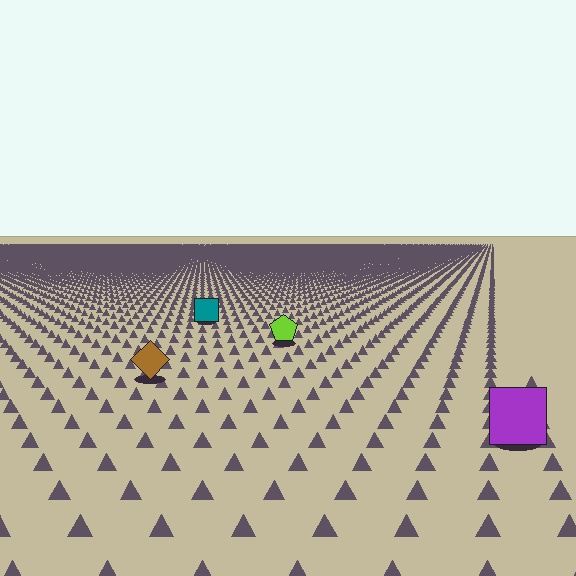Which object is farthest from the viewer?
The teal square is farthest from the viewer. It appears smaller and the ground texture around it is denser.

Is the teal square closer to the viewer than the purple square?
No. The purple square is closer — you can tell from the texture gradient: the ground texture is coarser near it.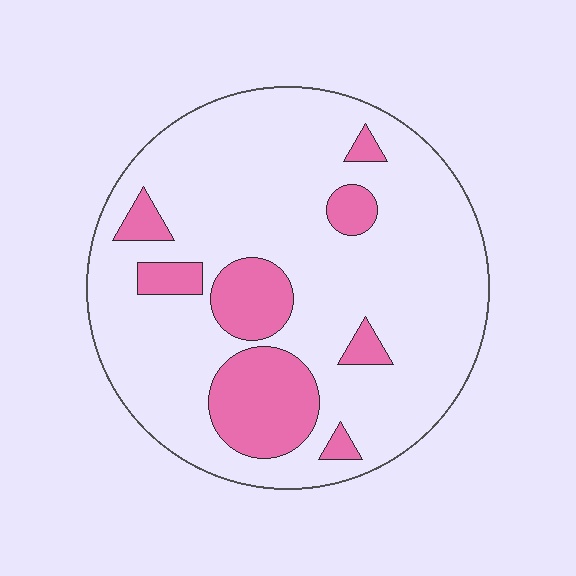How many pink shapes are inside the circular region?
8.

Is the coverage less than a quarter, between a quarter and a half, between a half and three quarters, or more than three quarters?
Less than a quarter.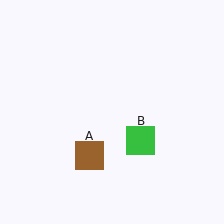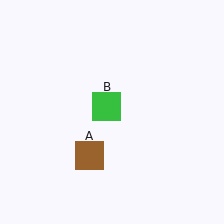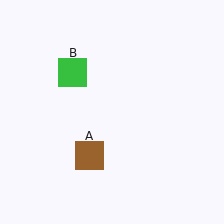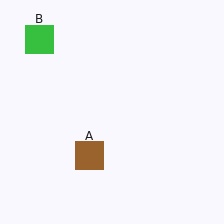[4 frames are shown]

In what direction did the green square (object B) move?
The green square (object B) moved up and to the left.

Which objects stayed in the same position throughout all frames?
Brown square (object A) remained stationary.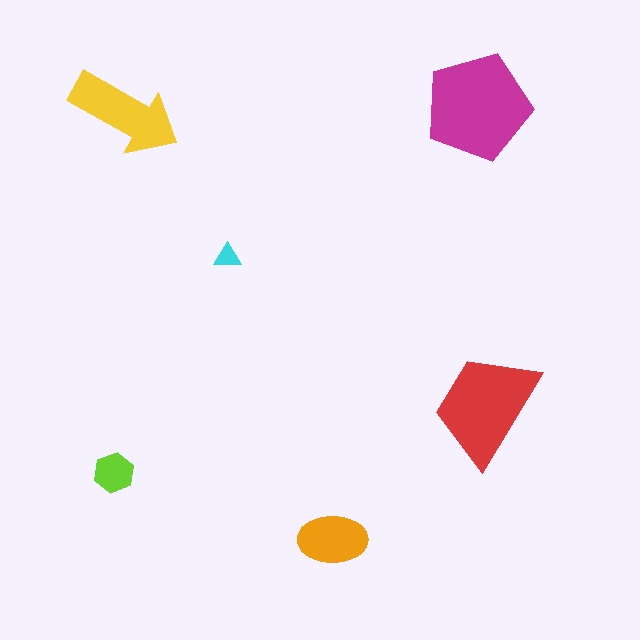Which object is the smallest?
The cyan triangle.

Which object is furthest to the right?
The red trapezoid is rightmost.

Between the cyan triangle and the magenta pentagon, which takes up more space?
The magenta pentagon.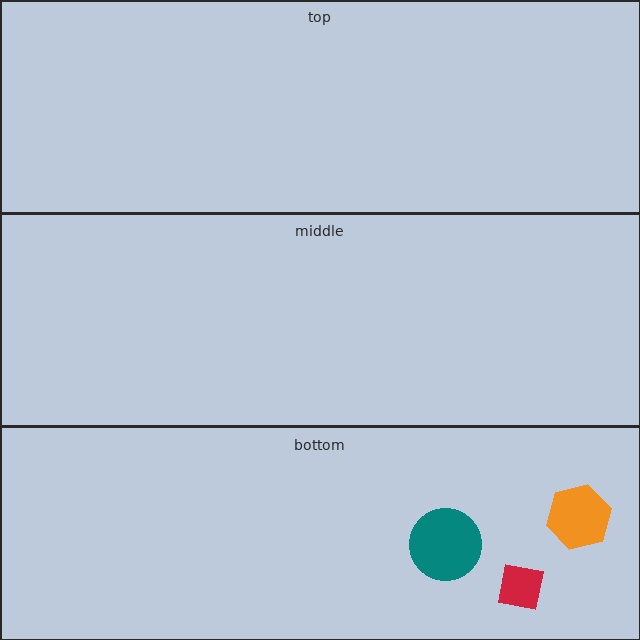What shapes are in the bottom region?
The orange hexagon, the red square, the teal circle.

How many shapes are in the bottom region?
3.